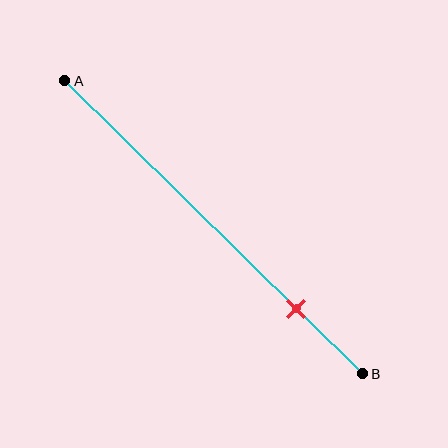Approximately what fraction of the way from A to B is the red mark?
The red mark is approximately 80% of the way from A to B.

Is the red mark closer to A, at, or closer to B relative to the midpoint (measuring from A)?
The red mark is closer to point B than the midpoint of segment AB.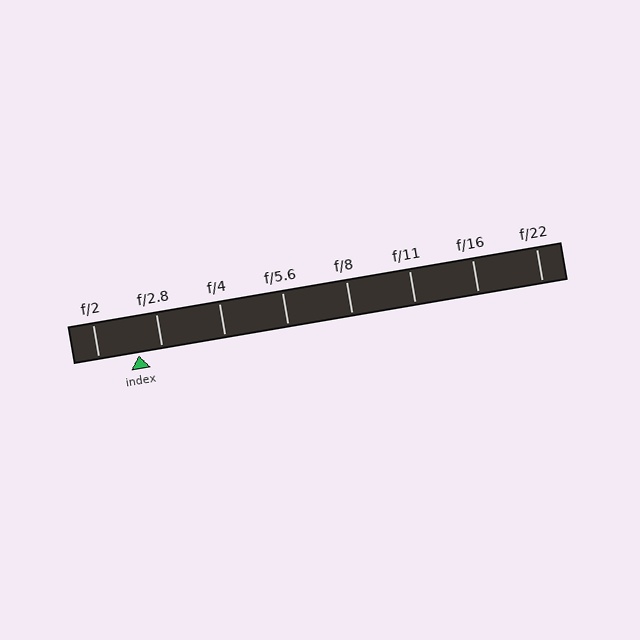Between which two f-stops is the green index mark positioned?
The index mark is between f/2 and f/2.8.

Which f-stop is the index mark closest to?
The index mark is closest to f/2.8.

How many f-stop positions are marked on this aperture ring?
There are 8 f-stop positions marked.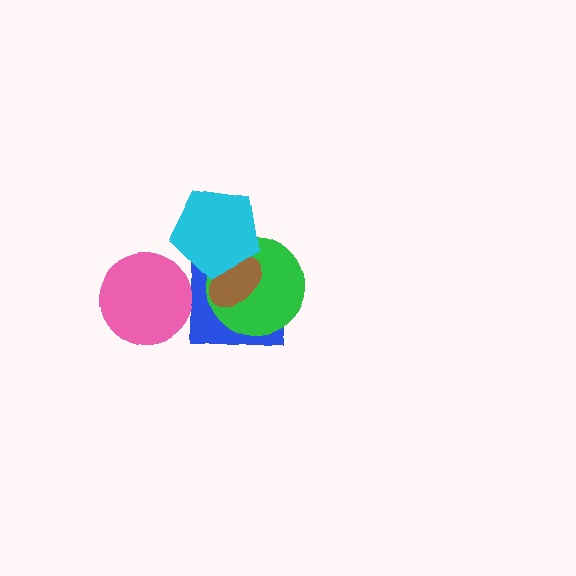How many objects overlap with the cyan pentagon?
3 objects overlap with the cyan pentagon.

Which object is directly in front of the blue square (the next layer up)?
The green circle is directly in front of the blue square.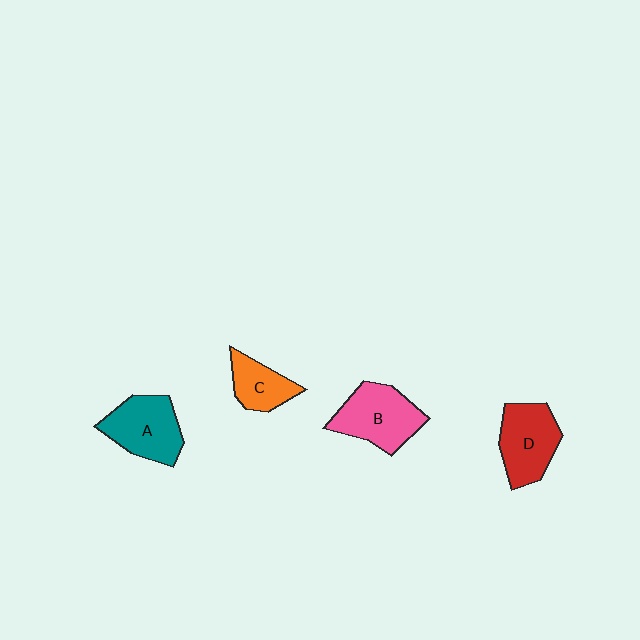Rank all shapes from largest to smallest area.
From largest to smallest: B (pink), A (teal), D (red), C (orange).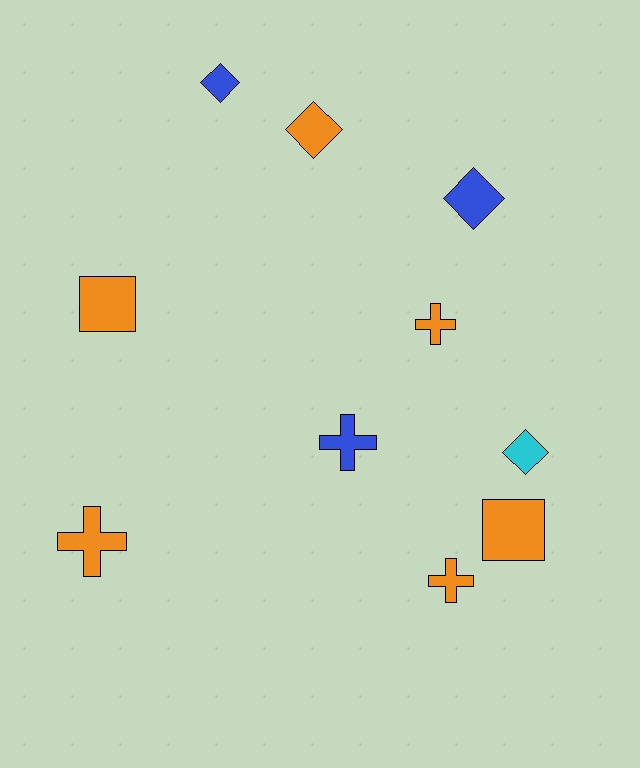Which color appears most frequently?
Orange, with 6 objects.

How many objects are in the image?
There are 10 objects.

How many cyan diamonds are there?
There is 1 cyan diamond.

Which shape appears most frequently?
Diamond, with 4 objects.